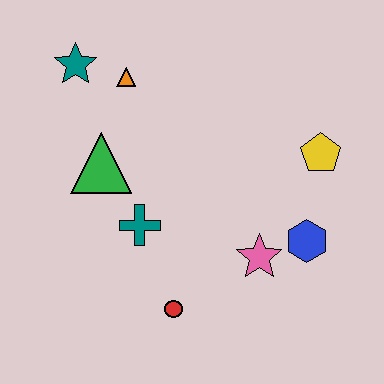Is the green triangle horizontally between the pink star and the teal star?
Yes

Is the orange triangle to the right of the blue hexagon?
No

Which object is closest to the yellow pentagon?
The blue hexagon is closest to the yellow pentagon.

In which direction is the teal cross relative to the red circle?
The teal cross is above the red circle.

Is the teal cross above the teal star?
No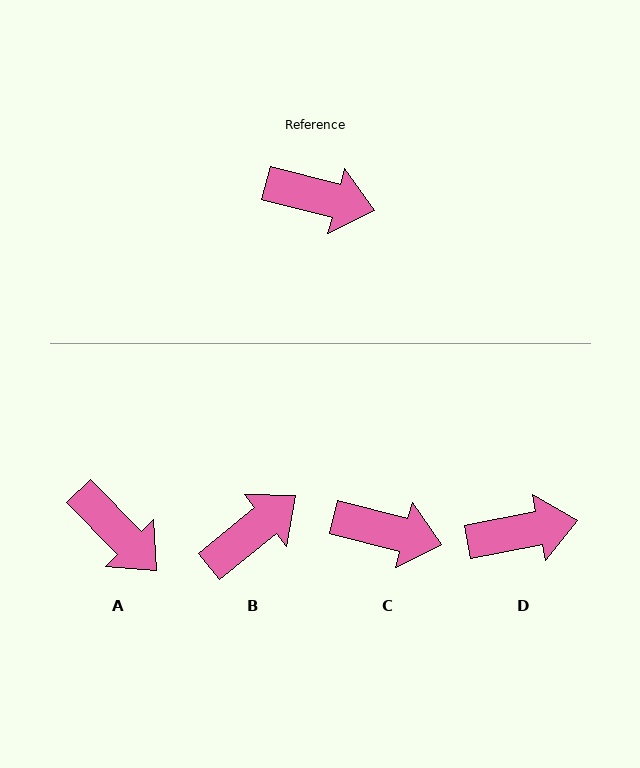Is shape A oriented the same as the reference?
No, it is off by about 31 degrees.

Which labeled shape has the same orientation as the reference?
C.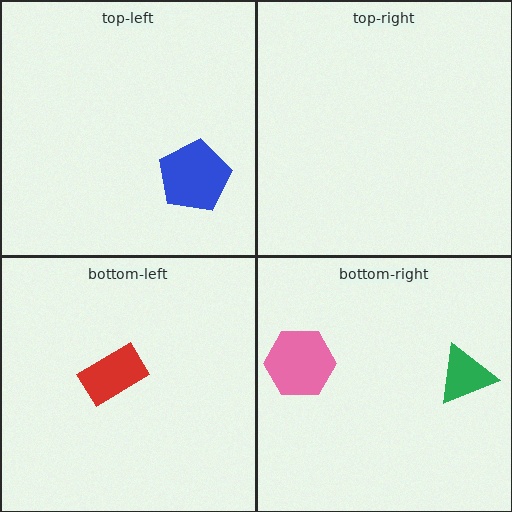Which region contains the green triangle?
The bottom-right region.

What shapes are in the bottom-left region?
The red rectangle.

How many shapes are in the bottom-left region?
1.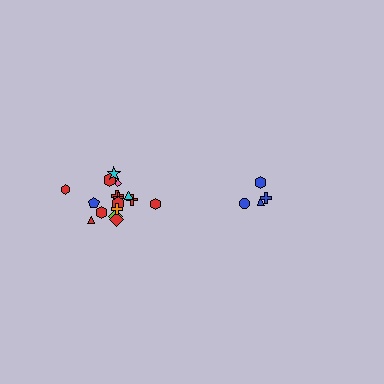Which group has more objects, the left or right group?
The left group.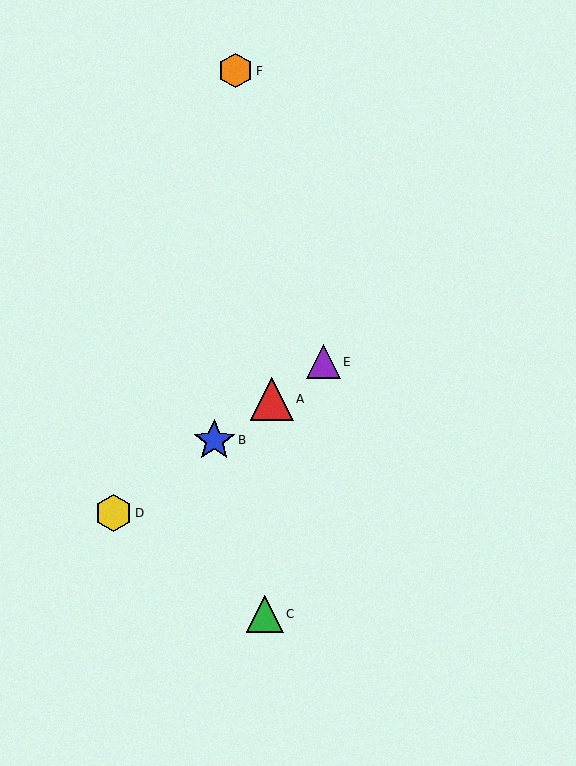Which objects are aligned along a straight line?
Objects A, B, D, E are aligned along a straight line.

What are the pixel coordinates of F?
Object F is at (236, 71).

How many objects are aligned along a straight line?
4 objects (A, B, D, E) are aligned along a straight line.